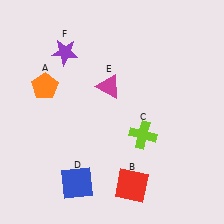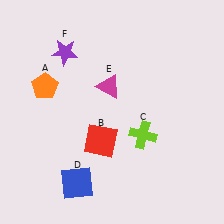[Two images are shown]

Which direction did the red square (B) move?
The red square (B) moved up.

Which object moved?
The red square (B) moved up.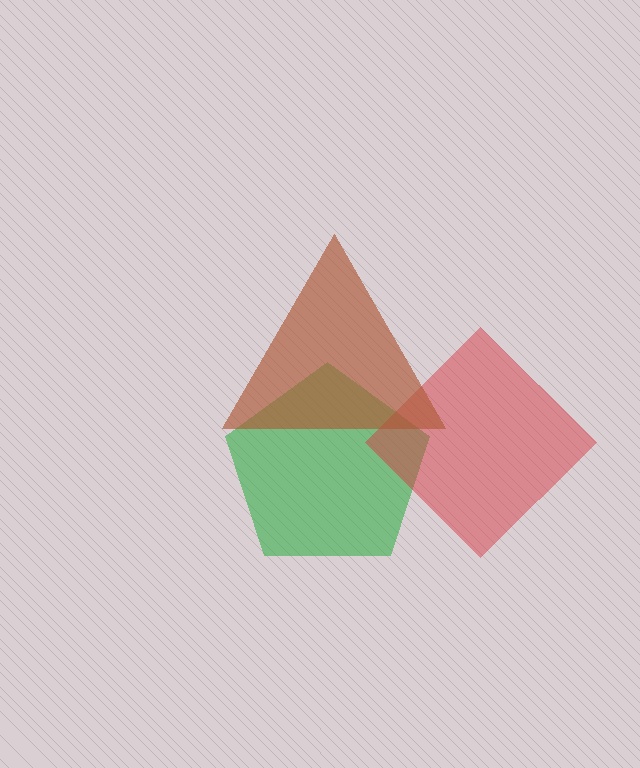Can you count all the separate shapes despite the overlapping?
Yes, there are 3 separate shapes.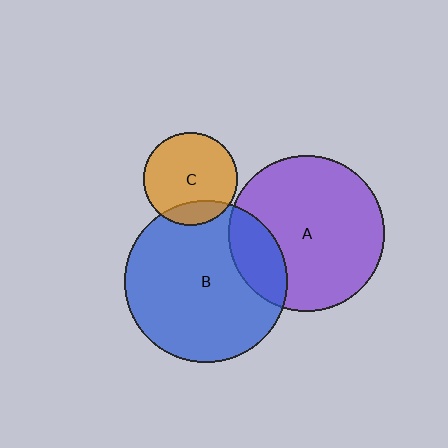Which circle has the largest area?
Circle B (blue).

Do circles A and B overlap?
Yes.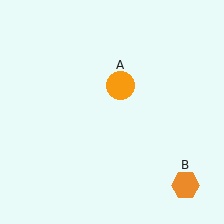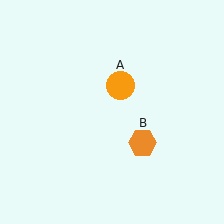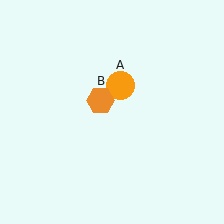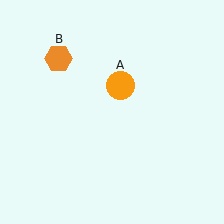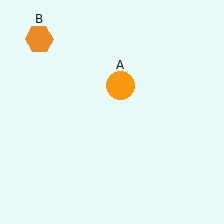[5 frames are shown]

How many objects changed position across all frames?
1 object changed position: orange hexagon (object B).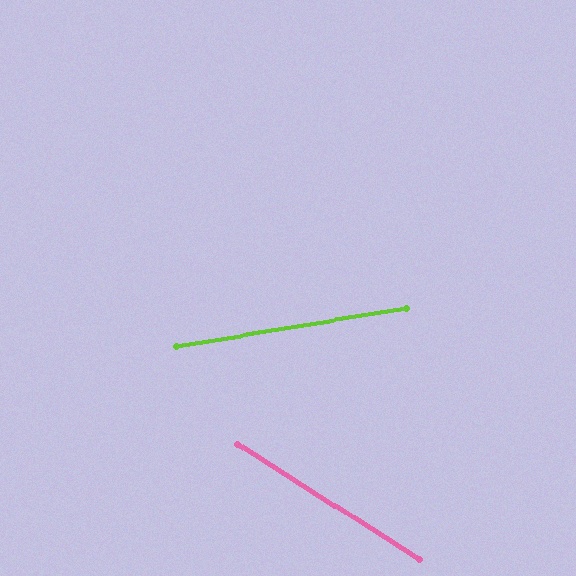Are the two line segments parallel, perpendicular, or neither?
Neither parallel nor perpendicular — they differ by about 42°.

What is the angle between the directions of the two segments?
Approximately 42 degrees.